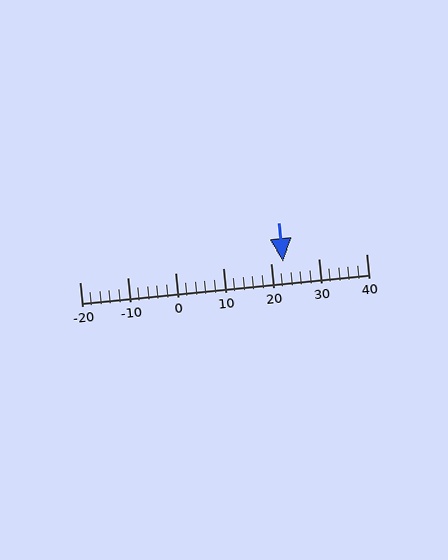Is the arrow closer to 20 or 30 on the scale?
The arrow is closer to 20.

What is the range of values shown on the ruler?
The ruler shows values from -20 to 40.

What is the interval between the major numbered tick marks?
The major tick marks are spaced 10 units apart.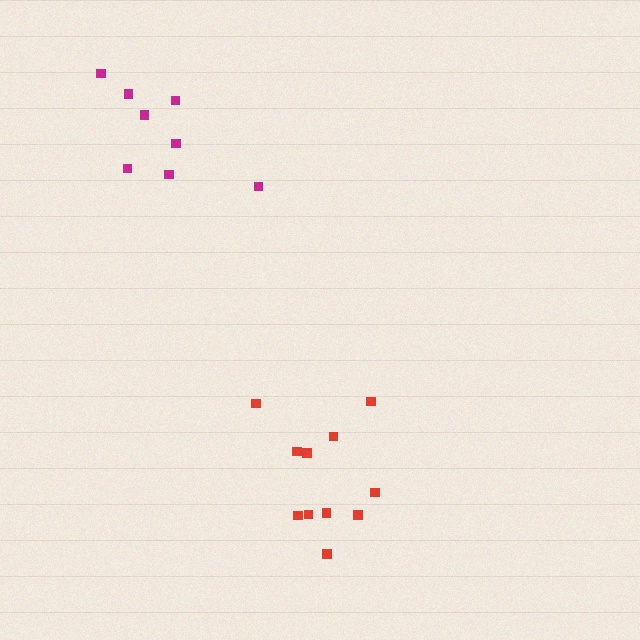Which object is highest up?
The magenta cluster is topmost.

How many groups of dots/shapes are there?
There are 2 groups.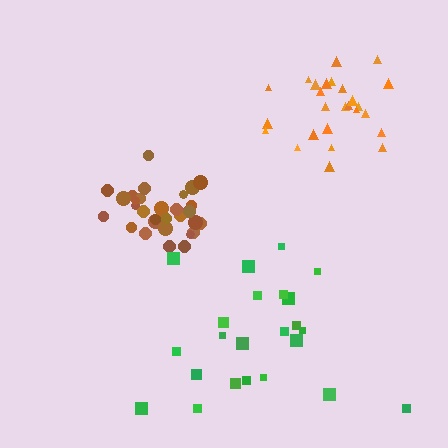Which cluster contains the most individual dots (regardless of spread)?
Brown (31).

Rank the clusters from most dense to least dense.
brown, orange, green.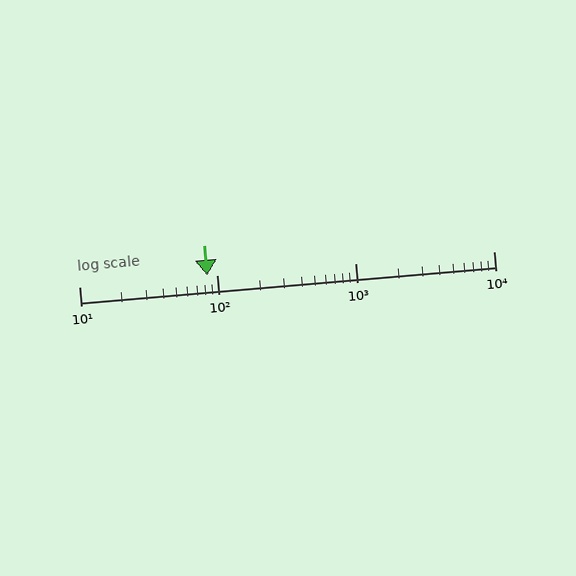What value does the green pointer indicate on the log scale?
The pointer indicates approximately 84.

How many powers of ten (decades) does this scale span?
The scale spans 3 decades, from 10 to 10000.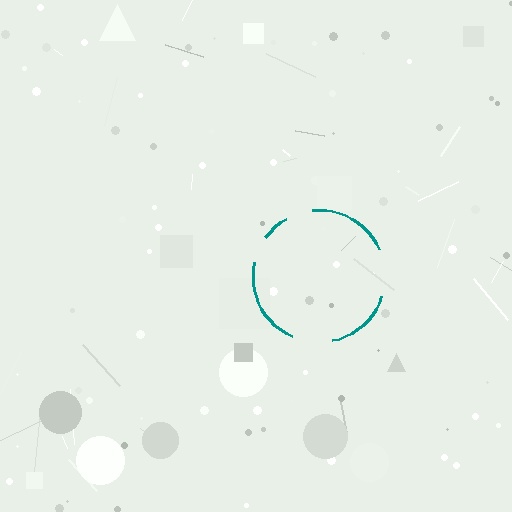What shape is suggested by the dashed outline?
The dashed outline suggests a circle.